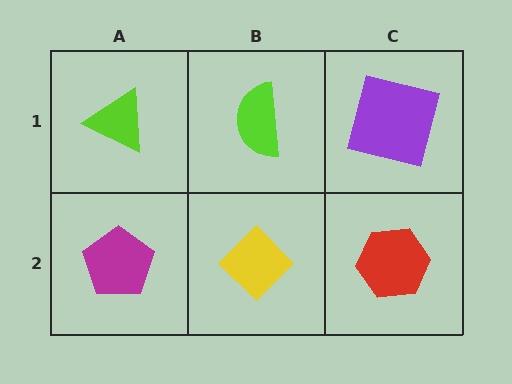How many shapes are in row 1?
3 shapes.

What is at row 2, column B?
A yellow diamond.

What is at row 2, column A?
A magenta pentagon.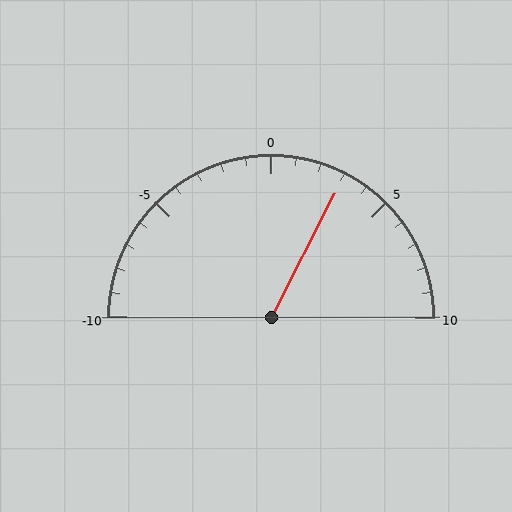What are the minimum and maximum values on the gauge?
The gauge ranges from -10 to 10.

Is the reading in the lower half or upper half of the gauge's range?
The reading is in the upper half of the range (-10 to 10).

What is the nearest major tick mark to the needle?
The nearest major tick mark is 5.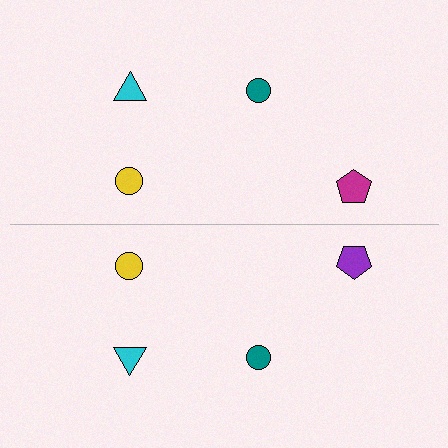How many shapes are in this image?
There are 8 shapes in this image.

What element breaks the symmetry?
The purple pentagon on the bottom side breaks the symmetry — its mirror counterpart is magenta.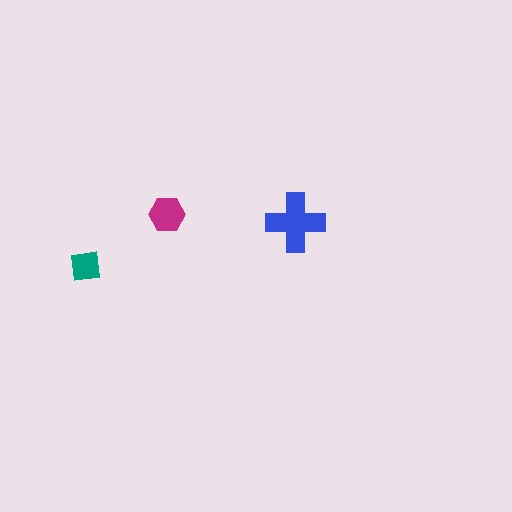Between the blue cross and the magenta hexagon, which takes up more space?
The blue cross.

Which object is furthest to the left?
The teal square is leftmost.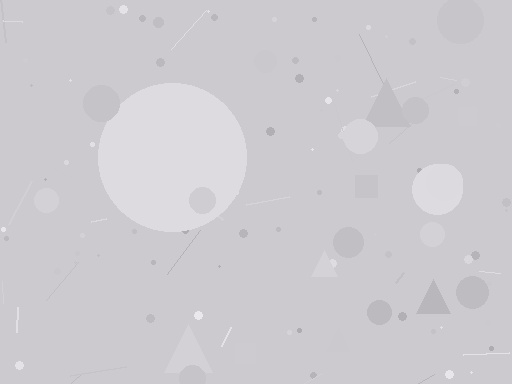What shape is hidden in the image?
A circle is hidden in the image.